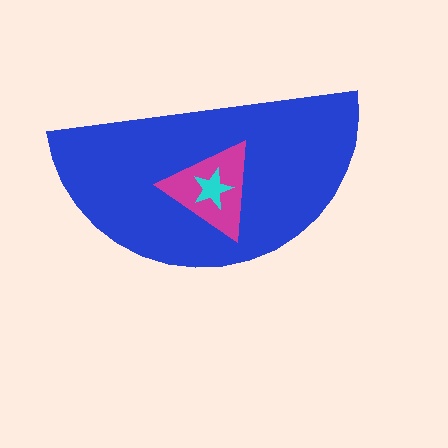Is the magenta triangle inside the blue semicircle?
Yes.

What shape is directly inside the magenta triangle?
The cyan star.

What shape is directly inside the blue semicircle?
The magenta triangle.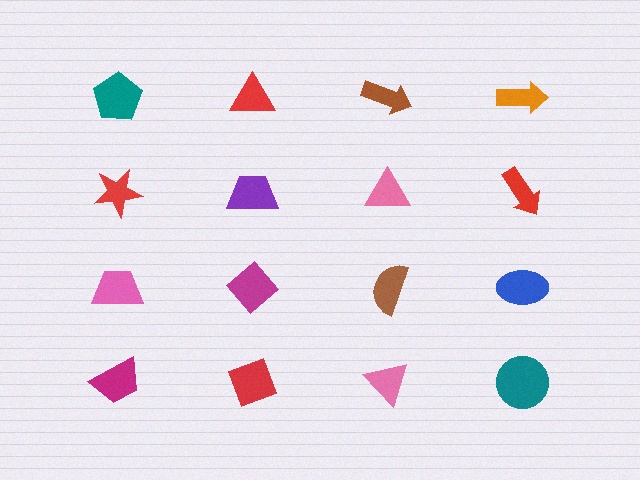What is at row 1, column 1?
A teal pentagon.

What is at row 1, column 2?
A red triangle.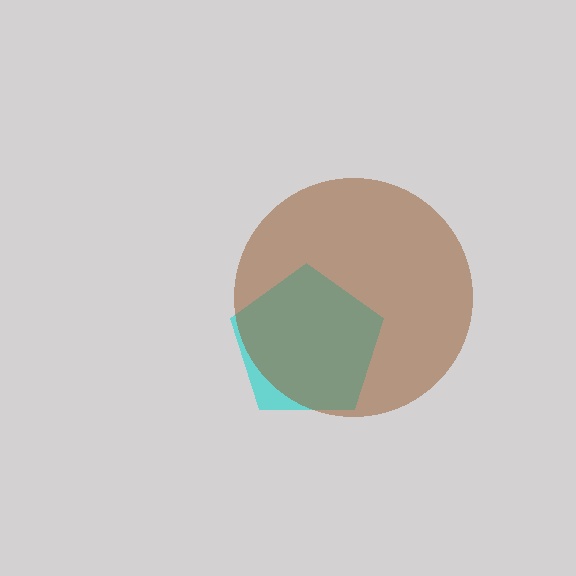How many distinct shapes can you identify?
There are 2 distinct shapes: a cyan pentagon, a brown circle.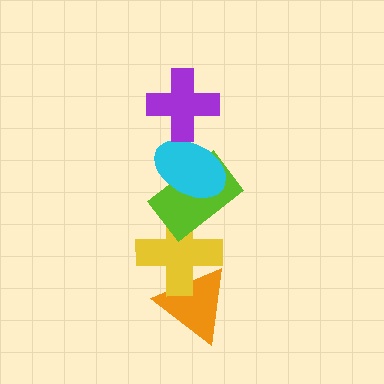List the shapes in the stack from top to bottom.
From top to bottom: the purple cross, the cyan ellipse, the lime rectangle, the yellow cross, the orange triangle.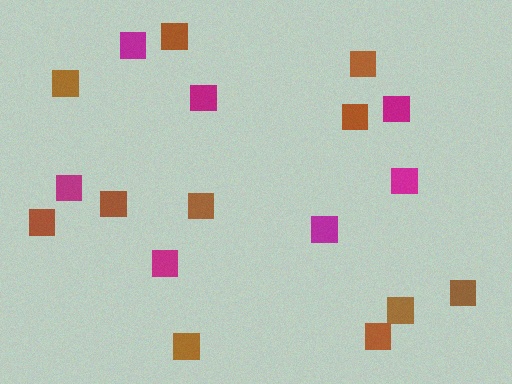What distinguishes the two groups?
There are 2 groups: one group of brown squares (11) and one group of magenta squares (7).